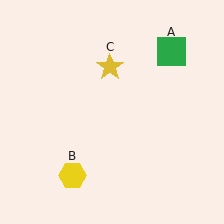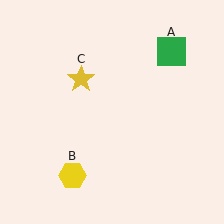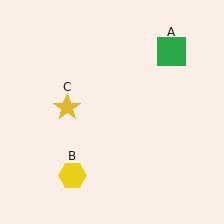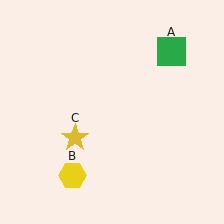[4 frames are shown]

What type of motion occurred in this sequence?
The yellow star (object C) rotated counterclockwise around the center of the scene.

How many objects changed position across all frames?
1 object changed position: yellow star (object C).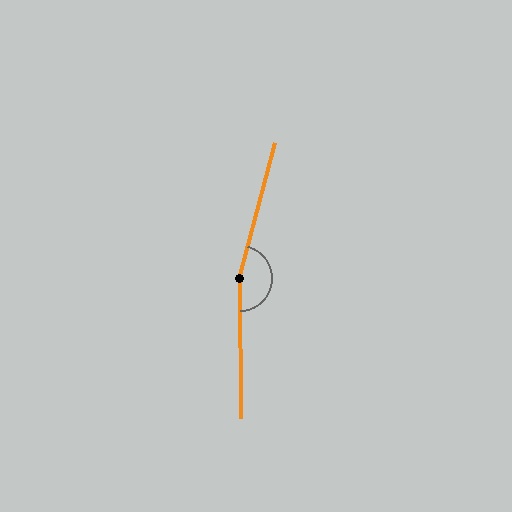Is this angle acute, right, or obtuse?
It is obtuse.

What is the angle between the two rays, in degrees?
Approximately 165 degrees.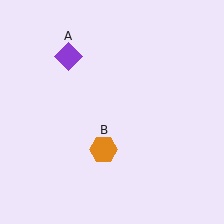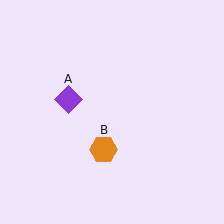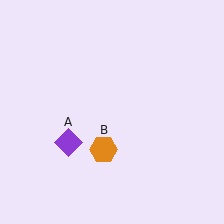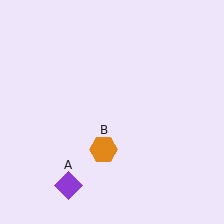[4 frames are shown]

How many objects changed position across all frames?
1 object changed position: purple diamond (object A).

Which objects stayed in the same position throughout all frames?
Orange hexagon (object B) remained stationary.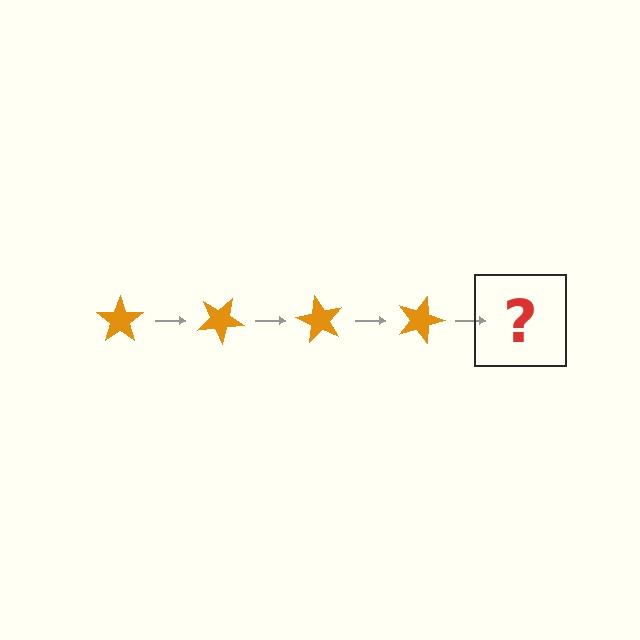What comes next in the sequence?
The next element should be an orange star rotated 120 degrees.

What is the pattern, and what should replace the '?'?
The pattern is that the star rotates 30 degrees each step. The '?' should be an orange star rotated 120 degrees.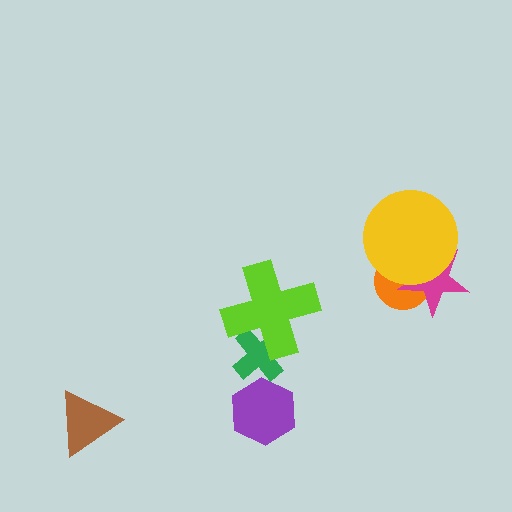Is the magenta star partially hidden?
Yes, it is partially covered by another shape.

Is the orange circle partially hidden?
Yes, it is partially covered by another shape.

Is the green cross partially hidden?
Yes, it is partially covered by another shape.